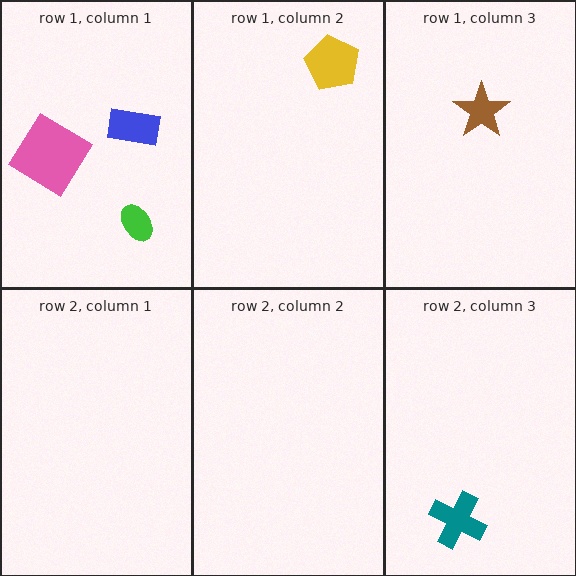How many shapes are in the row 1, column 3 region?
1.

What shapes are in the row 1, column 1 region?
The blue rectangle, the green ellipse, the pink diamond.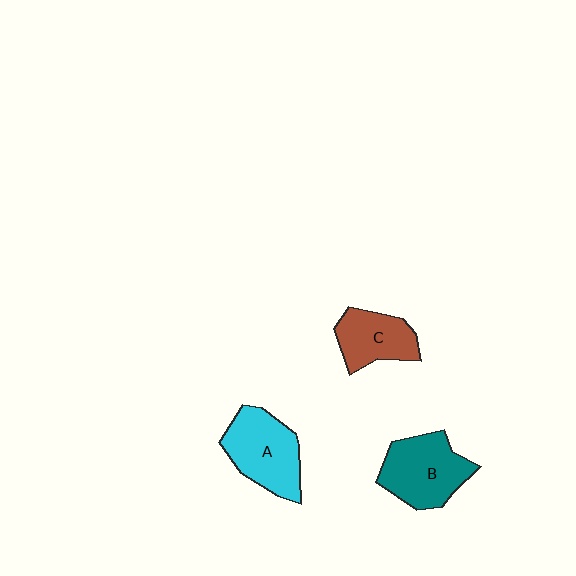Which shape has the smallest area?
Shape C (brown).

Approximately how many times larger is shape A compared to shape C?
Approximately 1.3 times.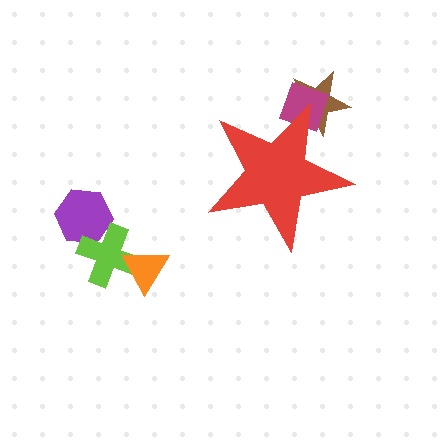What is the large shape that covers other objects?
A red star.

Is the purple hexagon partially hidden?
No, the purple hexagon is fully visible.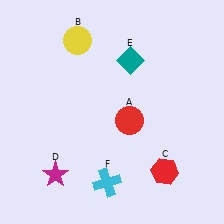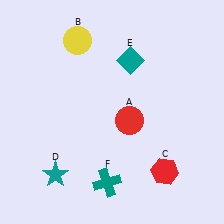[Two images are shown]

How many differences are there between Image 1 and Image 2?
There are 2 differences between the two images.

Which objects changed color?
D changed from magenta to teal. F changed from cyan to teal.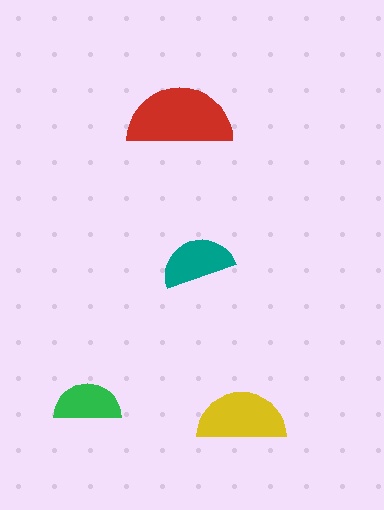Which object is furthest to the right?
The yellow semicircle is rightmost.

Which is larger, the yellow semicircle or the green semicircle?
The yellow one.